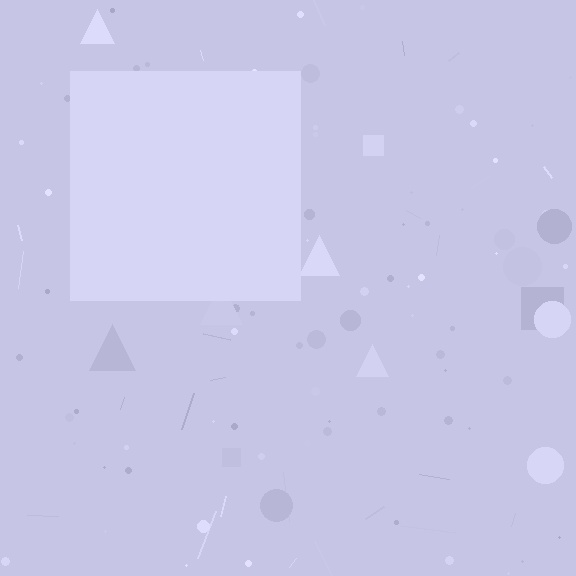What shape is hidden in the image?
A square is hidden in the image.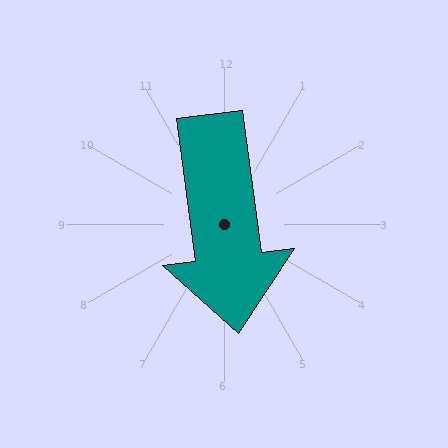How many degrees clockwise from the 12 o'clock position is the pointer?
Approximately 173 degrees.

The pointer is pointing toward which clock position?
Roughly 6 o'clock.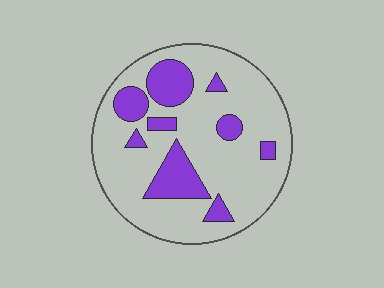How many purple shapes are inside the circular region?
9.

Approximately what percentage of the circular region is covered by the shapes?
Approximately 25%.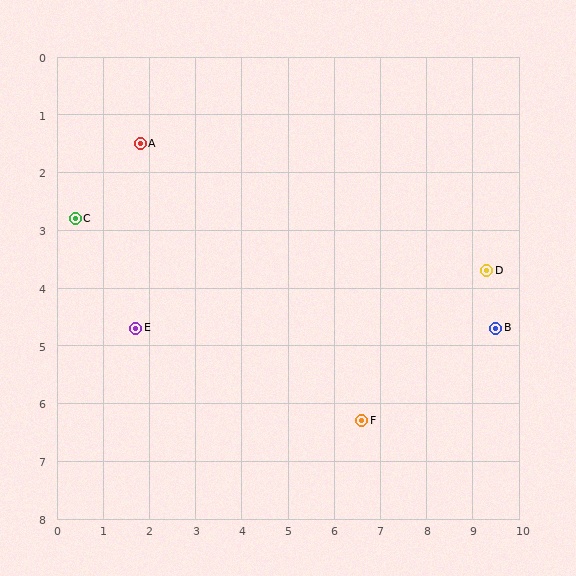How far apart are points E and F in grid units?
Points E and F are about 5.2 grid units apart.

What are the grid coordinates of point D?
Point D is at approximately (9.3, 3.7).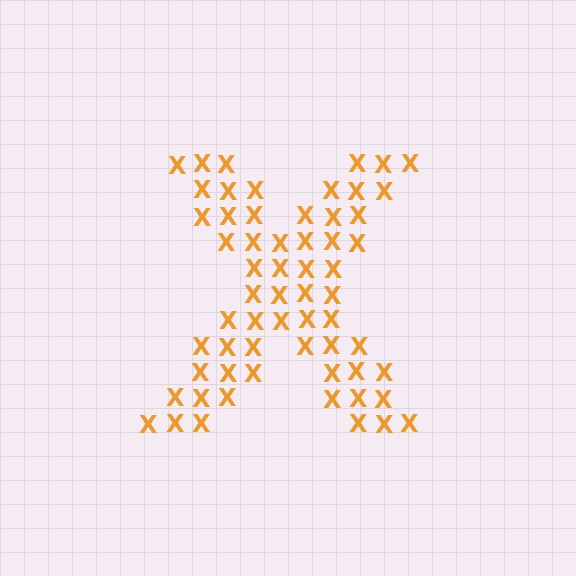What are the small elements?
The small elements are letter X's.